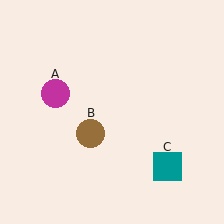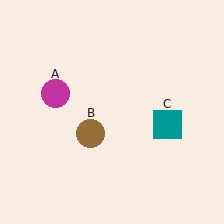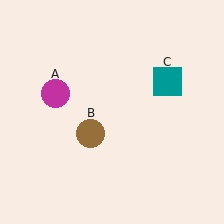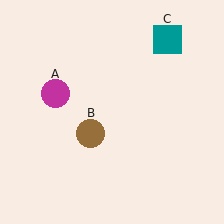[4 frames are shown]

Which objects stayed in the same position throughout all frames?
Magenta circle (object A) and brown circle (object B) remained stationary.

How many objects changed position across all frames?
1 object changed position: teal square (object C).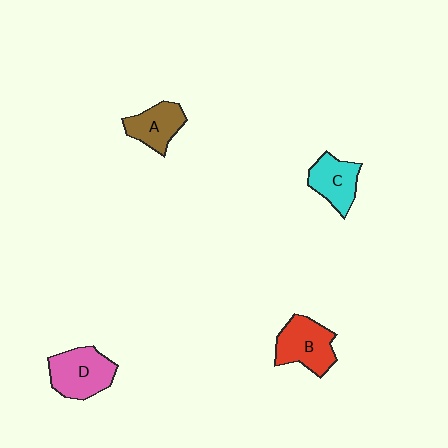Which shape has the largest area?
Shape D (pink).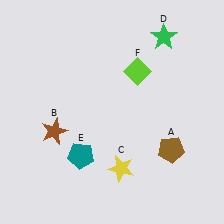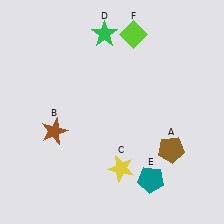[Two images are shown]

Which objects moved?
The objects that moved are: the green star (D), the teal pentagon (E), the lime diamond (F).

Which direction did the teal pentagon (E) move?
The teal pentagon (E) moved right.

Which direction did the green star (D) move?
The green star (D) moved left.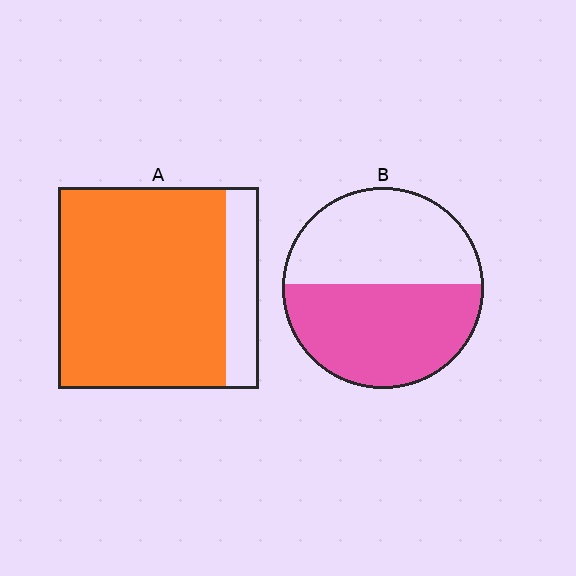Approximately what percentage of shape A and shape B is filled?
A is approximately 85% and B is approximately 55%.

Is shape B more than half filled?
Roughly half.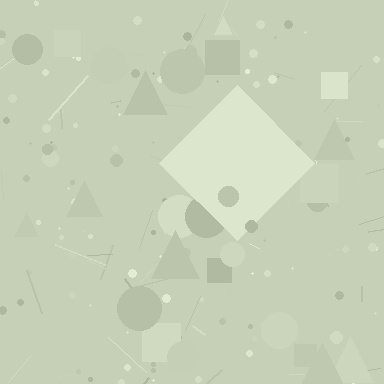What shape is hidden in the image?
A diamond is hidden in the image.